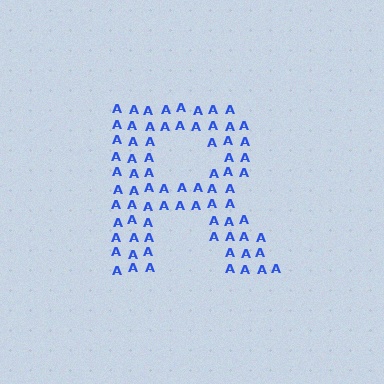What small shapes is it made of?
It is made of small letter A's.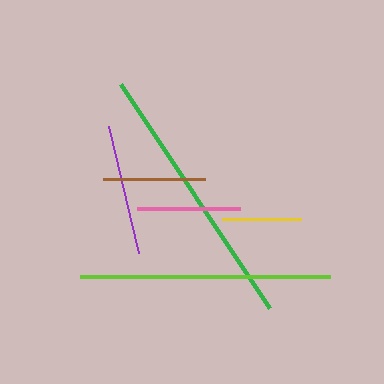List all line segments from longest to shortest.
From longest to shortest: green, lime, purple, pink, brown, yellow.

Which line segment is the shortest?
The yellow line is the shortest at approximately 79 pixels.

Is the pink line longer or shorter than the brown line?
The pink line is longer than the brown line.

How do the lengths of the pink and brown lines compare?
The pink and brown lines are approximately the same length.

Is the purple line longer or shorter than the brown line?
The purple line is longer than the brown line.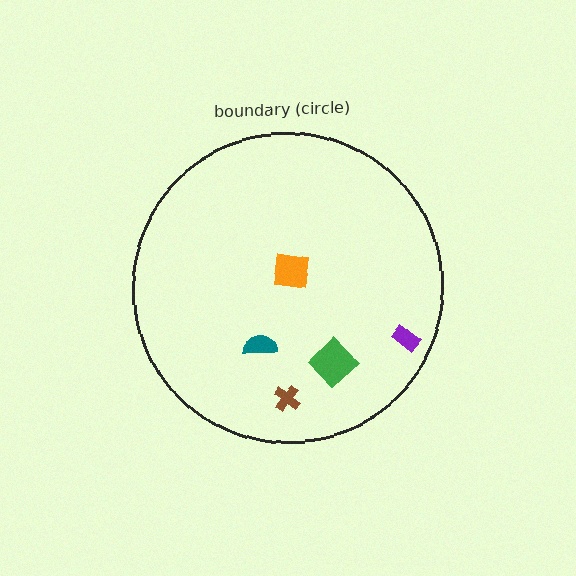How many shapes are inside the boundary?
5 inside, 0 outside.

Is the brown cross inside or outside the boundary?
Inside.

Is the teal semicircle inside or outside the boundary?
Inside.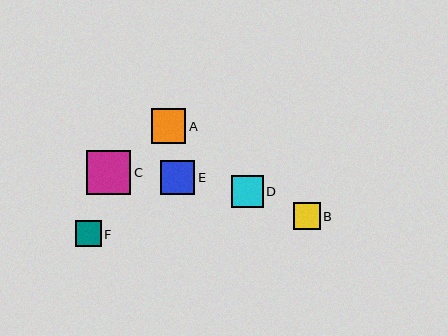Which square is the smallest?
Square F is the smallest with a size of approximately 25 pixels.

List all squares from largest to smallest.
From largest to smallest: C, A, E, D, B, F.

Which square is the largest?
Square C is the largest with a size of approximately 44 pixels.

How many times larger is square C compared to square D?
Square C is approximately 1.4 times the size of square D.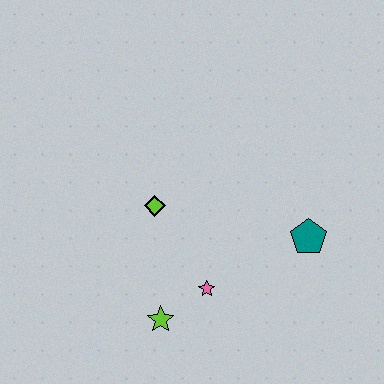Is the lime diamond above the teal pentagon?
Yes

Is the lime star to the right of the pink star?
No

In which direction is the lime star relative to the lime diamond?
The lime star is below the lime diamond.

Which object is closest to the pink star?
The lime star is closest to the pink star.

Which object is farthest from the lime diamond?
The teal pentagon is farthest from the lime diamond.